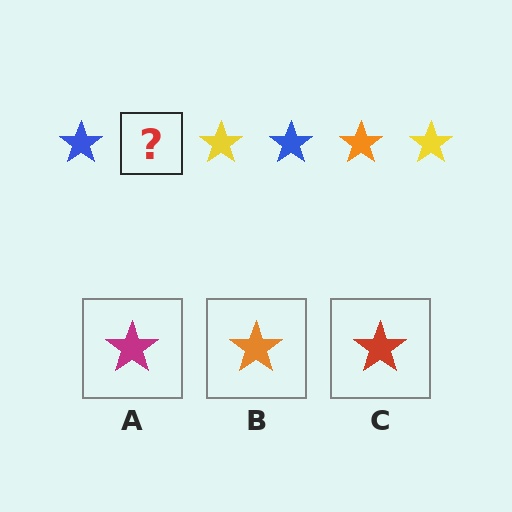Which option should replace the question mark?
Option B.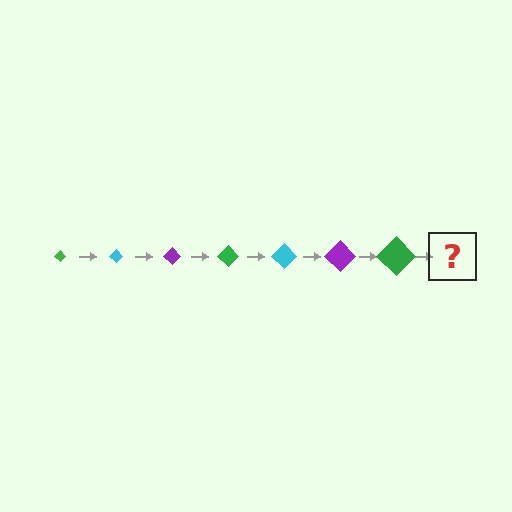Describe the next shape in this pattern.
It should be a cyan diamond, larger than the previous one.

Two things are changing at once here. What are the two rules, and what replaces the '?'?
The two rules are that the diamond grows larger each step and the color cycles through green, cyan, and purple. The '?' should be a cyan diamond, larger than the previous one.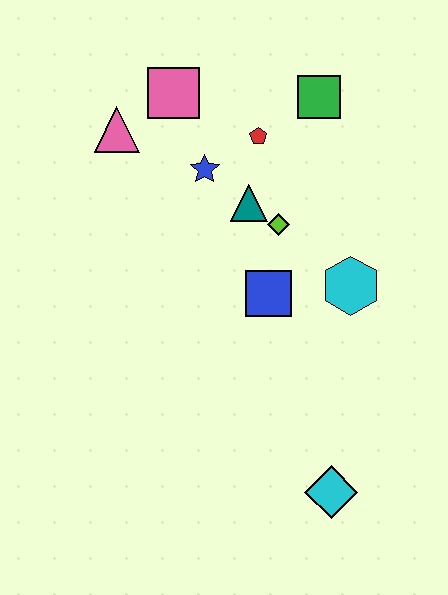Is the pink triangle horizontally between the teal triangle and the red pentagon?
No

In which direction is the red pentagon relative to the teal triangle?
The red pentagon is above the teal triangle.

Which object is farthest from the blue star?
The cyan diamond is farthest from the blue star.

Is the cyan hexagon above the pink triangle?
No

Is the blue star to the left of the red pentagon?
Yes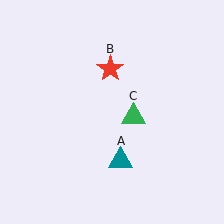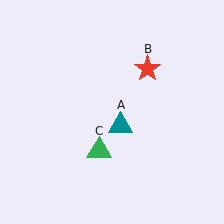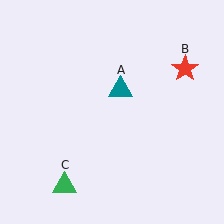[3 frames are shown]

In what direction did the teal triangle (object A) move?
The teal triangle (object A) moved up.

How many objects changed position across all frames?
3 objects changed position: teal triangle (object A), red star (object B), green triangle (object C).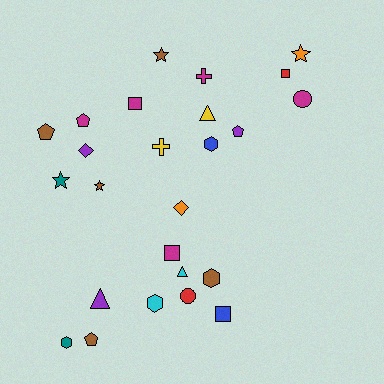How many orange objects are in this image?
There are 2 orange objects.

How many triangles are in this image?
There are 3 triangles.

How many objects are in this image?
There are 25 objects.